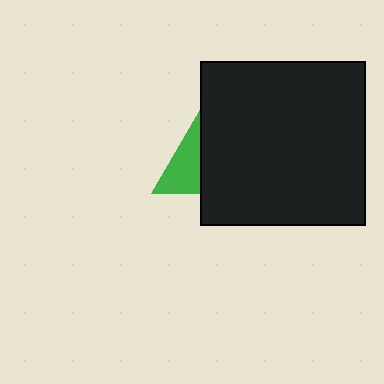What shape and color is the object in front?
The object in front is a black square.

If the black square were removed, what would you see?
You would see the complete green triangle.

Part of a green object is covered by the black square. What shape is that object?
It is a triangle.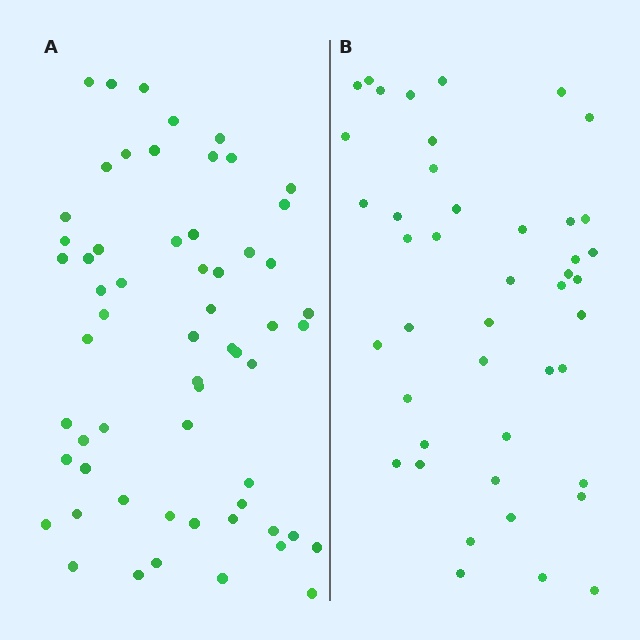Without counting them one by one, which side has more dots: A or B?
Region A (the left region) has more dots.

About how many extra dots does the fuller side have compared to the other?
Region A has approximately 15 more dots than region B.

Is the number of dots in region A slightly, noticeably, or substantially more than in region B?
Region A has noticeably more, but not dramatically so. The ratio is roughly 1.4 to 1.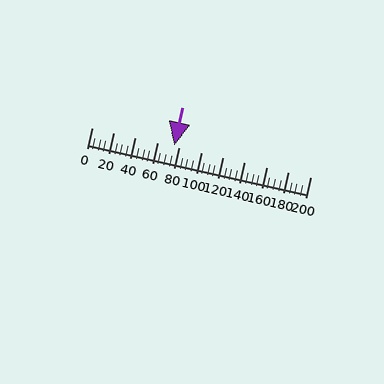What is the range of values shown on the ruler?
The ruler shows values from 0 to 200.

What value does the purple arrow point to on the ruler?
The purple arrow points to approximately 75.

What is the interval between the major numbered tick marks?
The major tick marks are spaced 20 units apart.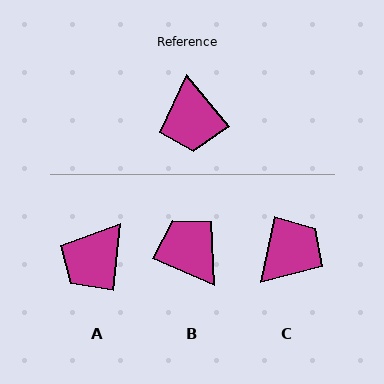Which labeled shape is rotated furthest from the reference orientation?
B, about 153 degrees away.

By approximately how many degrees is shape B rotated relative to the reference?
Approximately 153 degrees clockwise.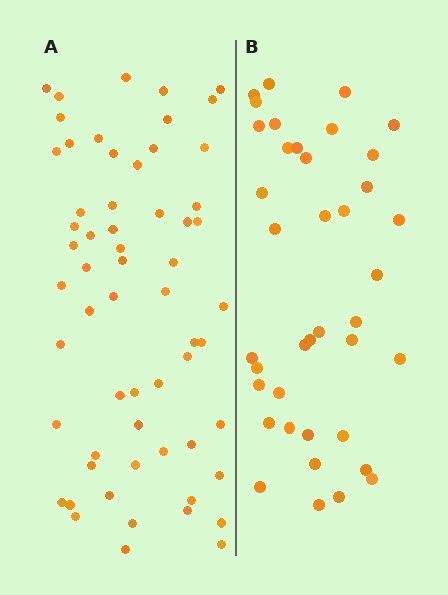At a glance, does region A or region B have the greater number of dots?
Region A (the left region) has more dots.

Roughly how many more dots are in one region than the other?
Region A has approximately 20 more dots than region B.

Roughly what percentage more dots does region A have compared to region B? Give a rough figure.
About 55% more.